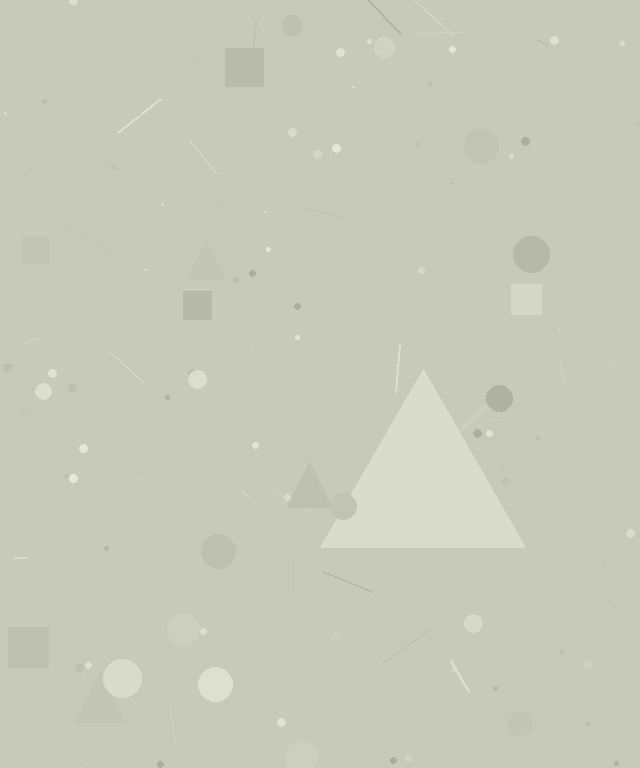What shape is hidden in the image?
A triangle is hidden in the image.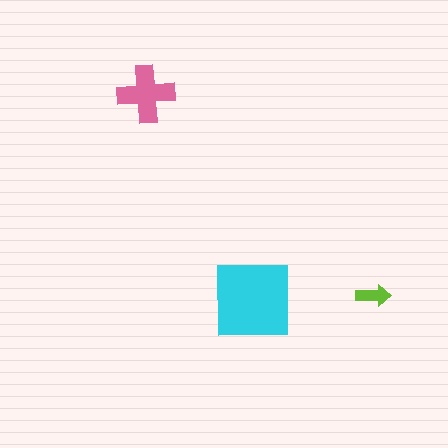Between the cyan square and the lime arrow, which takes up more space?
The cyan square.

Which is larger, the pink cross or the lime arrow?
The pink cross.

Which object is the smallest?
The lime arrow.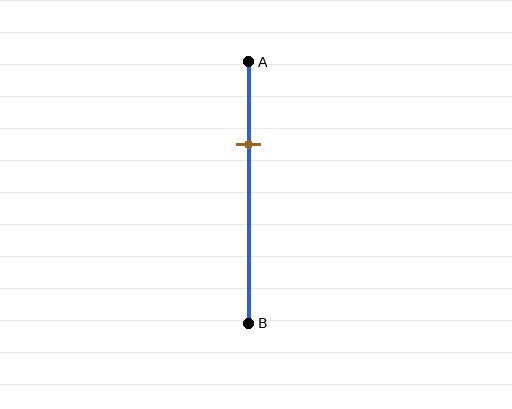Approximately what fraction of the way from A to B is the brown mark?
The brown mark is approximately 30% of the way from A to B.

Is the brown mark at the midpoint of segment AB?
No, the mark is at about 30% from A, not at the 50% midpoint.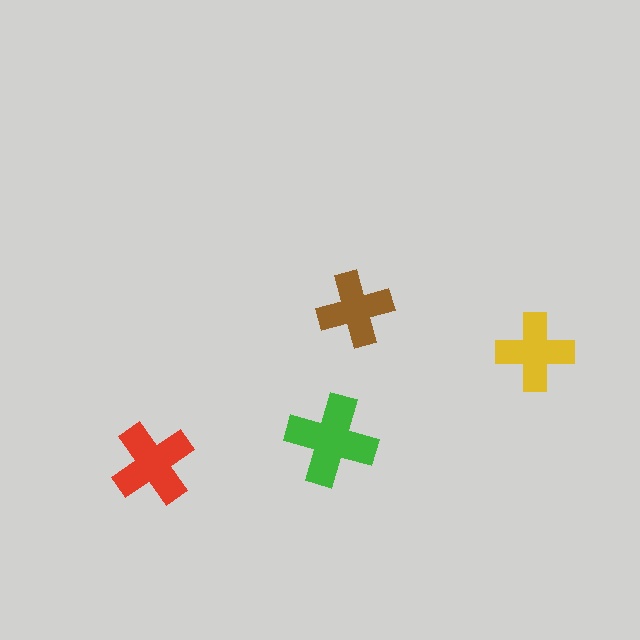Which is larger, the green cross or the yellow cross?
The green one.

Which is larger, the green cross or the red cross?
The green one.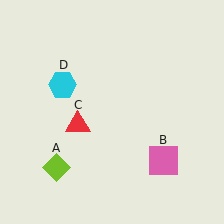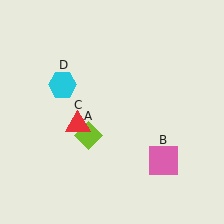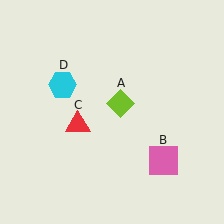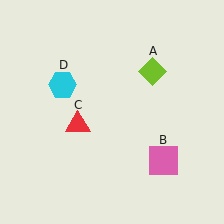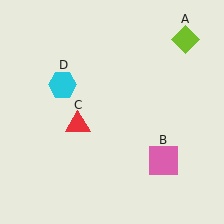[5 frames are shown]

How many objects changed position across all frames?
1 object changed position: lime diamond (object A).